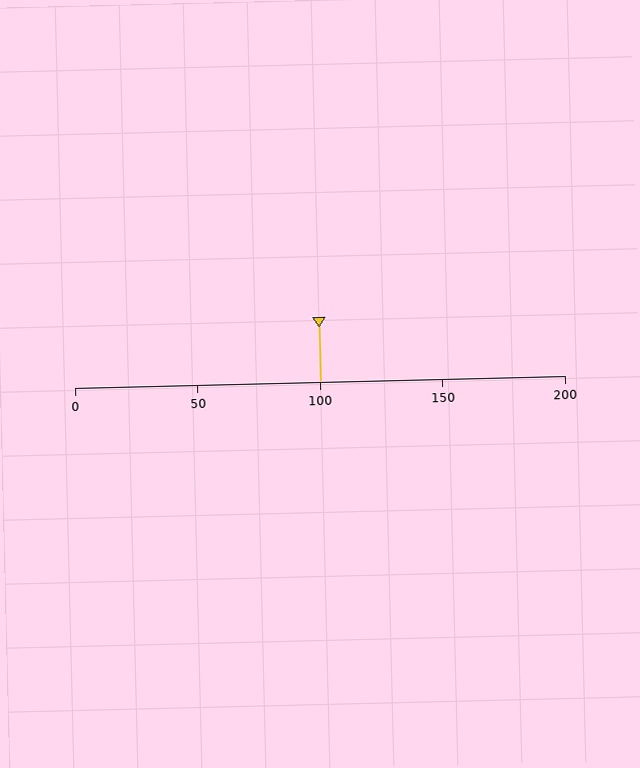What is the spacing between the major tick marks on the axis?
The major ticks are spaced 50 apart.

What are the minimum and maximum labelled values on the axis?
The axis runs from 0 to 200.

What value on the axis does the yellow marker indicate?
The marker indicates approximately 100.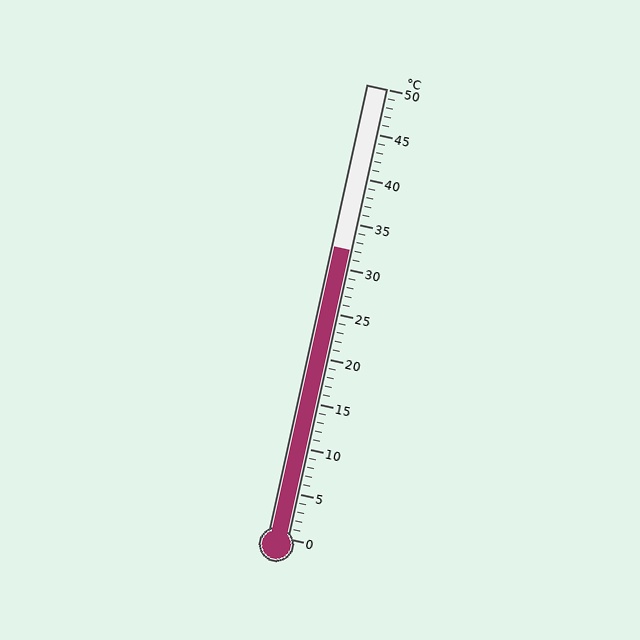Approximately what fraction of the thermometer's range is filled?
The thermometer is filled to approximately 65% of its range.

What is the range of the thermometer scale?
The thermometer scale ranges from 0°C to 50°C.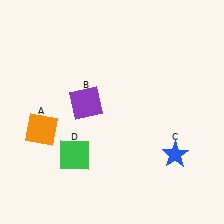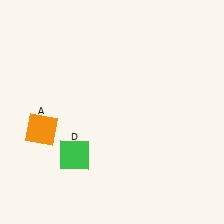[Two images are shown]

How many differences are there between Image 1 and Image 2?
There are 2 differences between the two images.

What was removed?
The blue star (C), the purple square (B) were removed in Image 2.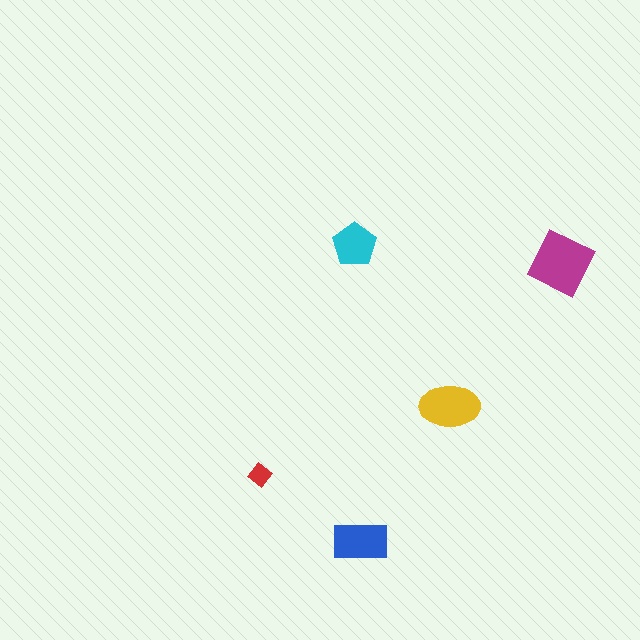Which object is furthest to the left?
The red diamond is leftmost.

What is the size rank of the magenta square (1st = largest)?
1st.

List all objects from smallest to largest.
The red diamond, the cyan pentagon, the blue rectangle, the yellow ellipse, the magenta square.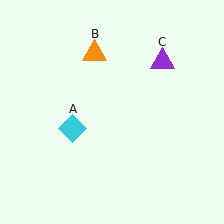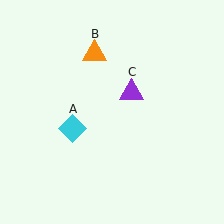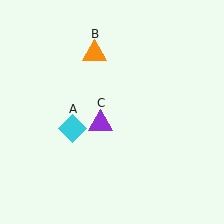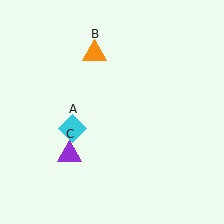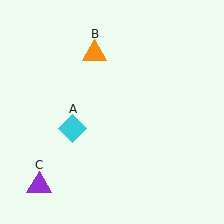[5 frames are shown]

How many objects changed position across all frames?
1 object changed position: purple triangle (object C).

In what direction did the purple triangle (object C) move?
The purple triangle (object C) moved down and to the left.